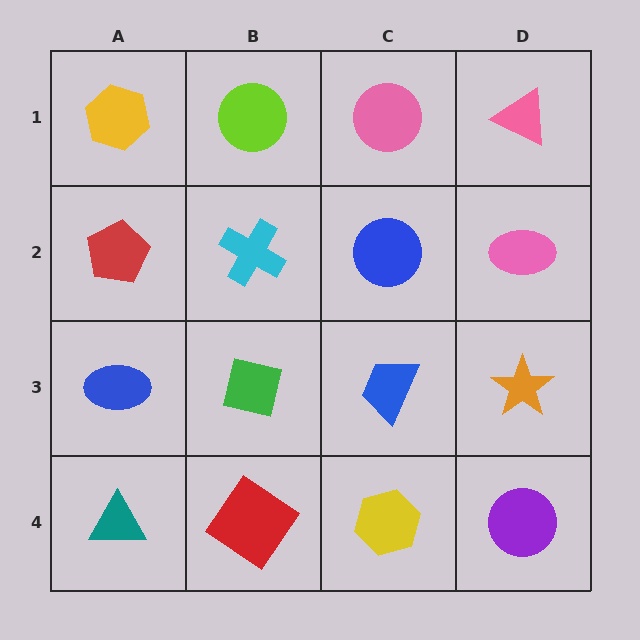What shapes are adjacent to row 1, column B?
A cyan cross (row 2, column B), a yellow hexagon (row 1, column A), a pink circle (row 1, column C).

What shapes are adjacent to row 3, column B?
A cyan cross (row 2, column B), a red diamond (row 4, column B), a blue ellipse (row 3, column A), a blue trapezoid (row 3, column C).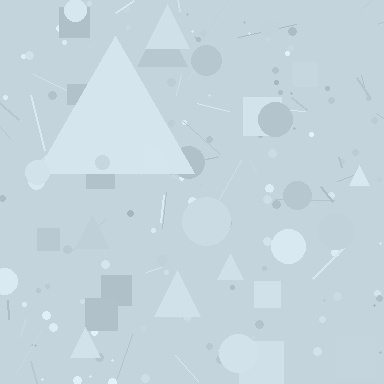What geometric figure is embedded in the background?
A triangle is embedded in the background.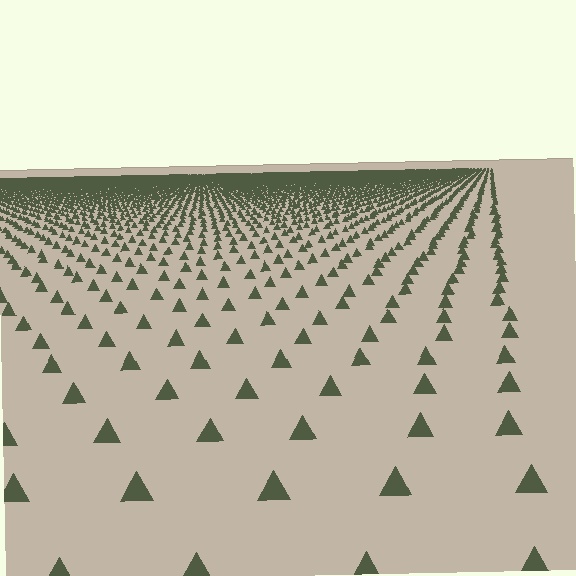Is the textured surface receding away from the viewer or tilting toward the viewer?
The surface is receding away from the viewer. Texture elements get smaller and denser toward the top.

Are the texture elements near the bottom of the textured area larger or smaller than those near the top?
Larger. Near the bottom, elements are closer to the viewer and appear at a bigger on-screen size.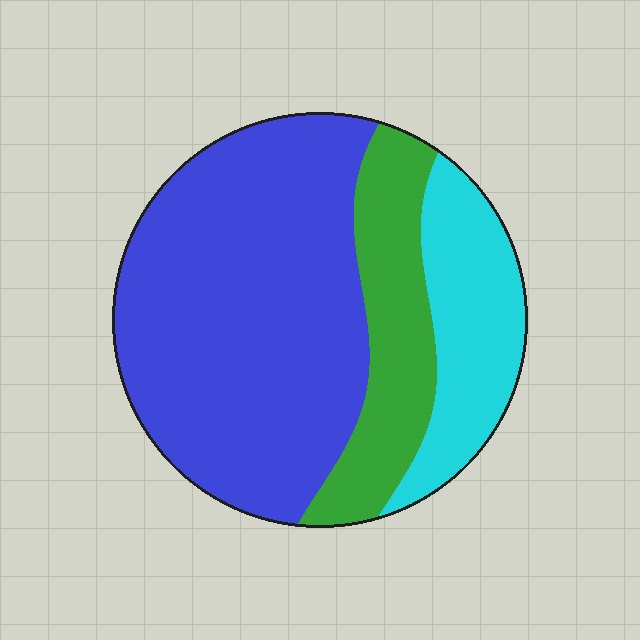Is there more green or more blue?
Blue.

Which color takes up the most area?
Blue, at roughly 60%.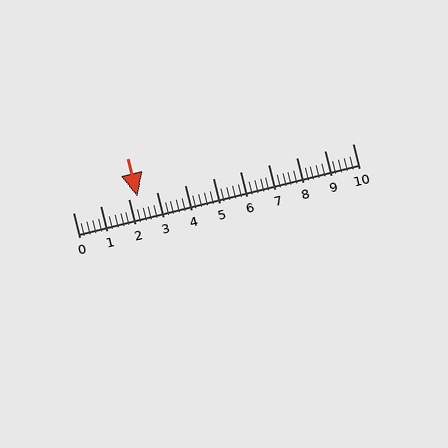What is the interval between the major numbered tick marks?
The major tick marks are spaced 1 units apart.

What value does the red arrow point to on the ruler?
The red arrow points to approximately 2.3.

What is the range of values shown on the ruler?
The ruler shows values from 0 to 10.